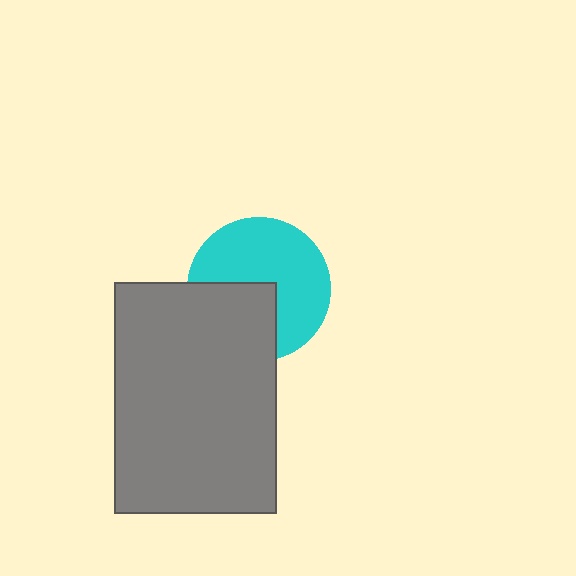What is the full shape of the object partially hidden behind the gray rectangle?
The partially hidden object is a cyan circle.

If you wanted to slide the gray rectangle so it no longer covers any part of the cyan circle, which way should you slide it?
Slide it toward the lower-left — that is the most direct way to separate the two shapes.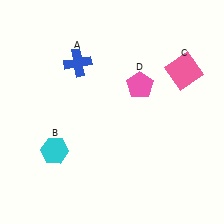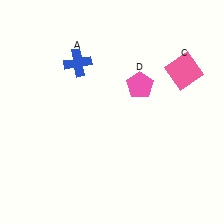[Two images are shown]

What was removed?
The cyan hexagon (B) was removed in Image 2.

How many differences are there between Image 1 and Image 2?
There is 1 difference between the two images.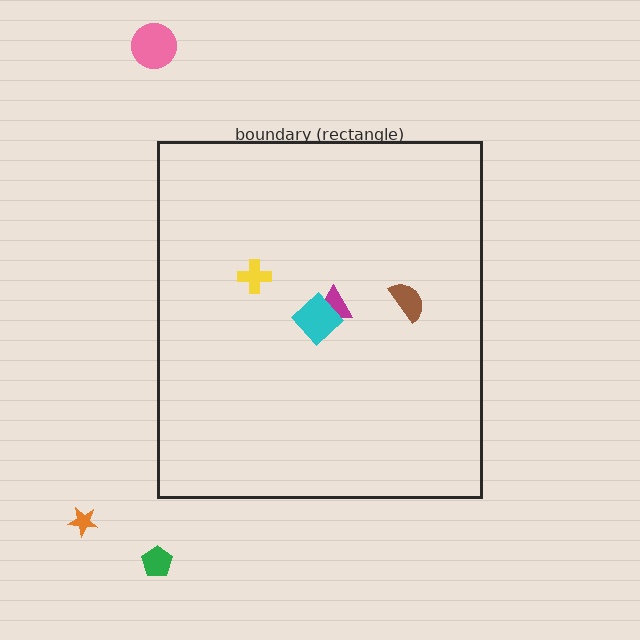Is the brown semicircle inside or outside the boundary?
Inside.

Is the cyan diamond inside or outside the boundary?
Inside.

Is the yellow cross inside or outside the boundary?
Inside.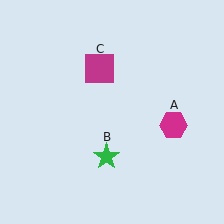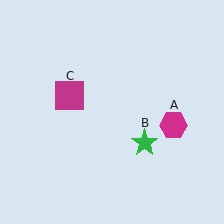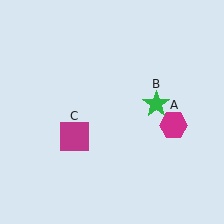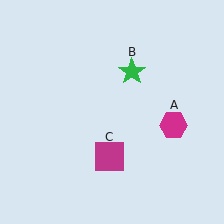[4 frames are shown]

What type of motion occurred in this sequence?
The green star (object B), magenta square (object C) rotated counterclockwise around the center of the scene.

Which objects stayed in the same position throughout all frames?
Magenta hexagon (object A) remained stationary.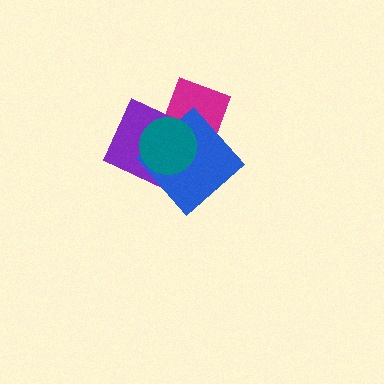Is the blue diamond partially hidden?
Yes, it is partially covered by another shape.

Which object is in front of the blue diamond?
The teal circle is in front of the blue diamond.